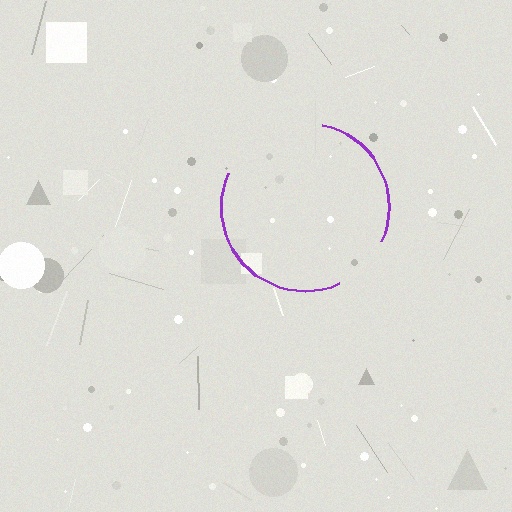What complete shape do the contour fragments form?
The contour fragments form a circle.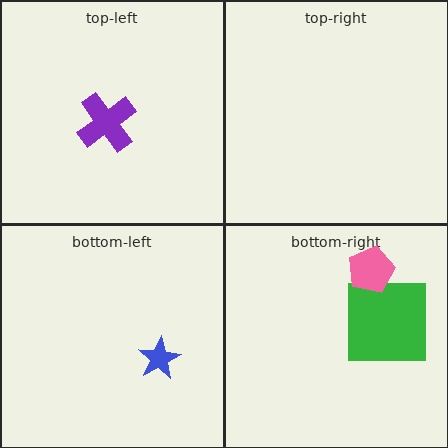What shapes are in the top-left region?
The purple cross.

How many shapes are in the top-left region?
1.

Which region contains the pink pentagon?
The bottom-right region.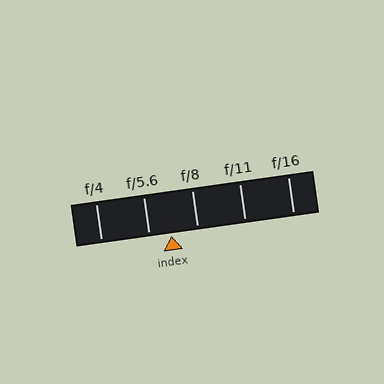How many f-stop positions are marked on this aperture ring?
There are 5 f-stop positions marked.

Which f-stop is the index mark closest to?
The index mark is closest to f/5.6.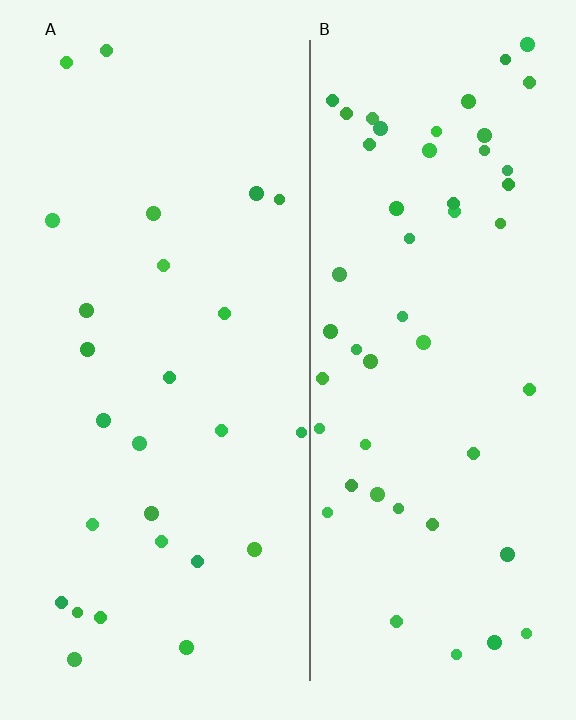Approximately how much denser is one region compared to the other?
Approximately 2.0× — region B over region A.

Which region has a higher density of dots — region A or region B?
B (the right).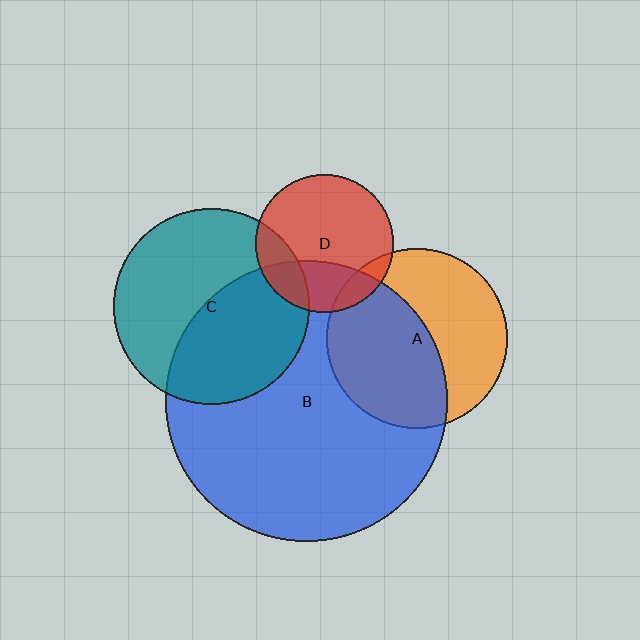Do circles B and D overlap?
Yes.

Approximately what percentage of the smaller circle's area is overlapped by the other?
Approximately 30%.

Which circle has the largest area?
Circle B (blue).